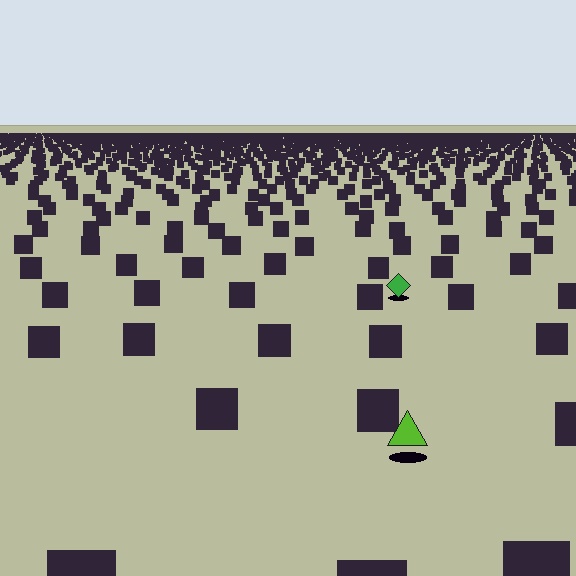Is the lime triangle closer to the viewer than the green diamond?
Yes. The lime triangle is closer — you can tell from the texture gradient: the ground texture is coarser near it.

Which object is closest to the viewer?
The lime triangle is closest. The texture marks near it are larger and more spread out.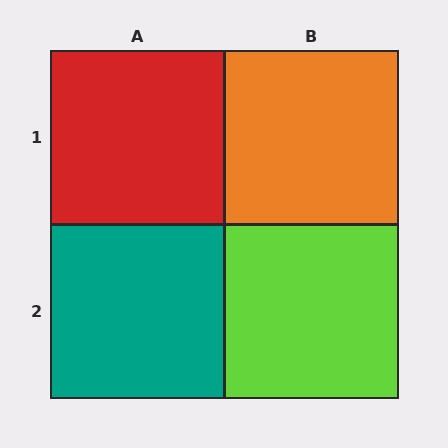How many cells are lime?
1 cell is lime.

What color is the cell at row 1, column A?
Red.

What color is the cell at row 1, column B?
Orange.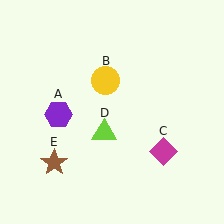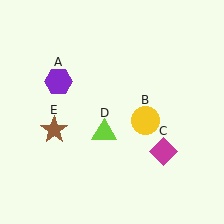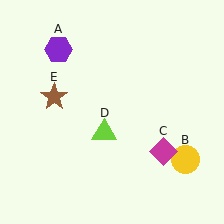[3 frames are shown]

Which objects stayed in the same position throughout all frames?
Magenta diamond (object C) and lime triangle (object D) remained stationary.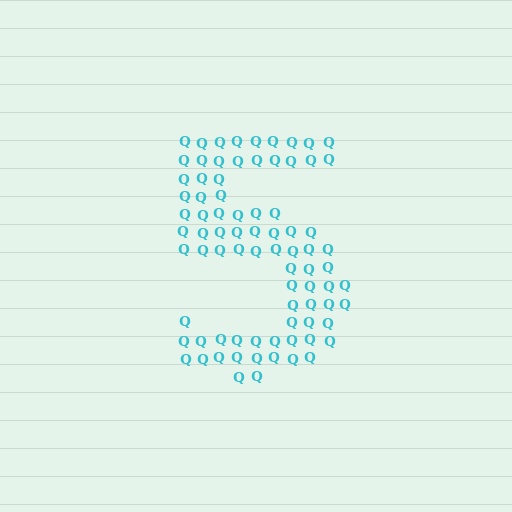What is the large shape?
The large shape is the digit 5.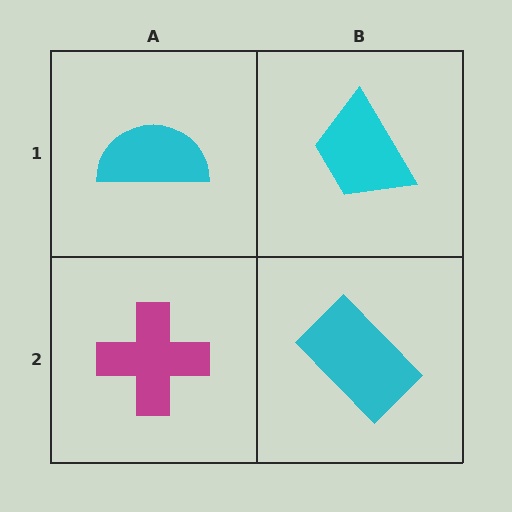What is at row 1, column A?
A cyan semicircle.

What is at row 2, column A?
A magenta cross.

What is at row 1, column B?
A cyan trapezoid.